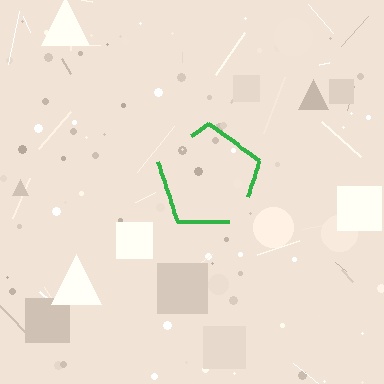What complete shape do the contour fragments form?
The contour fragments form a pentagon.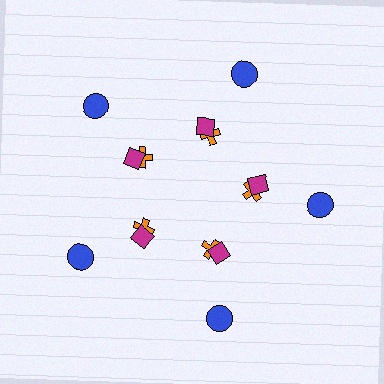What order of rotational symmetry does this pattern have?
This pattern has 5-fold rotational symmetry.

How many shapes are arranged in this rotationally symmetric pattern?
There are 15 shapes, arranged in 5 groups of 3.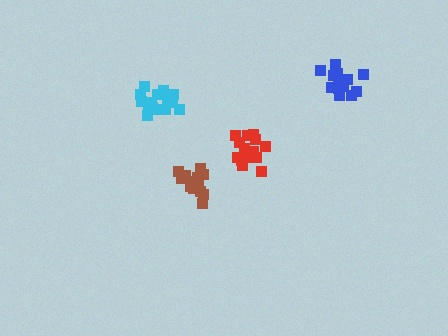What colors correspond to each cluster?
The clusters are colored: blue, brown, cyan, red.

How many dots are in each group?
Group 1: 14 dots, Group 2: 13 dots, Group 3: 18 dots, Group 4: 16 dots (61 total).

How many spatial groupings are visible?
There are 4 spatial groupings.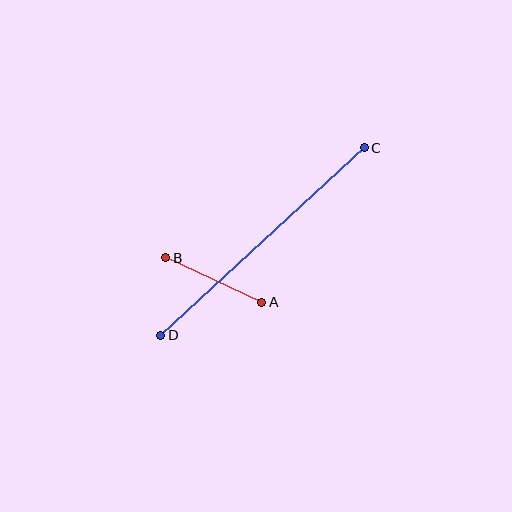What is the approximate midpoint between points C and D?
The midpoint is at approximately (262, 241) pixels.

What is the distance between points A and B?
The distance is approximately 106 pixels.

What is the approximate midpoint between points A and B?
The midpoint is at approximately (214, 280) pixels.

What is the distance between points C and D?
The distance is approximately 277 pixels.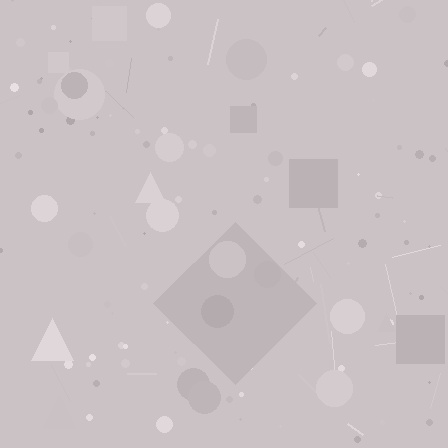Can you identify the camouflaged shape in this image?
The camouflaged shape is a diamond.